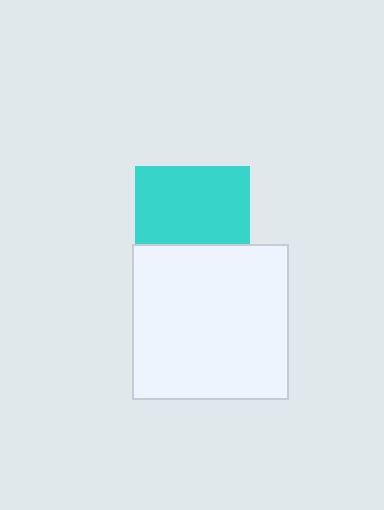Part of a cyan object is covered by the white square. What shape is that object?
It is a square.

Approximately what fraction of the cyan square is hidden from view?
Roughly 33% of the cyan square is hidden behind the white square.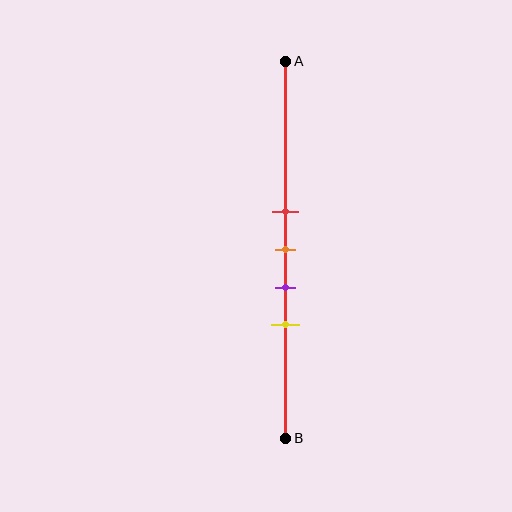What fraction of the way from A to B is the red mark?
The red mark is approximately 40% (0.4) of the way from A to B.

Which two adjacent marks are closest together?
The red and orange marks are the closest adjacent pair.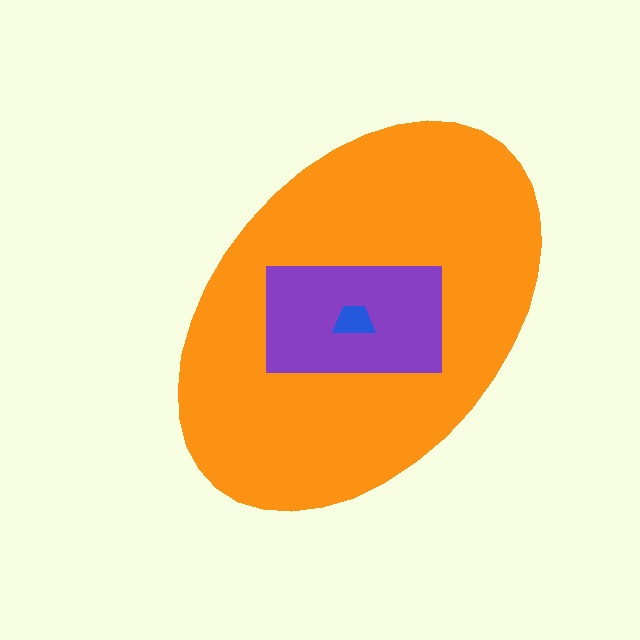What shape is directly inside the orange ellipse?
The purple rectangle.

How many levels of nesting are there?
3.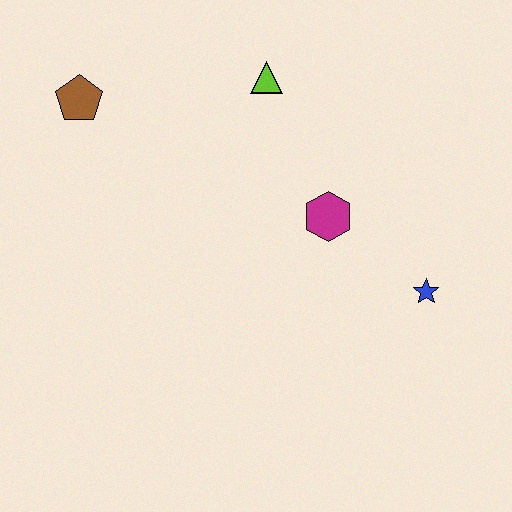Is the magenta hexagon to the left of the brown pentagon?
No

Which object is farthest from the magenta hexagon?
The brown pentagon is farthest from the magenta hexagon.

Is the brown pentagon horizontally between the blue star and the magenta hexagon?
No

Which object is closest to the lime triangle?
The magenta hexagon is closest to the lime triangle.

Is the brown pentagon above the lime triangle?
No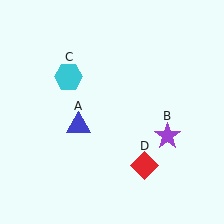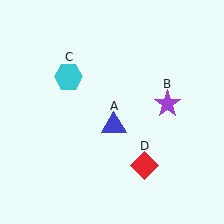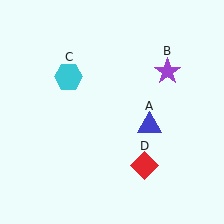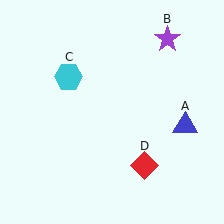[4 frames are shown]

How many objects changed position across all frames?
2 objects changed position: blue triangle (object A), purple star (object B).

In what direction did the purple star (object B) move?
The purple star (object B) moved up.